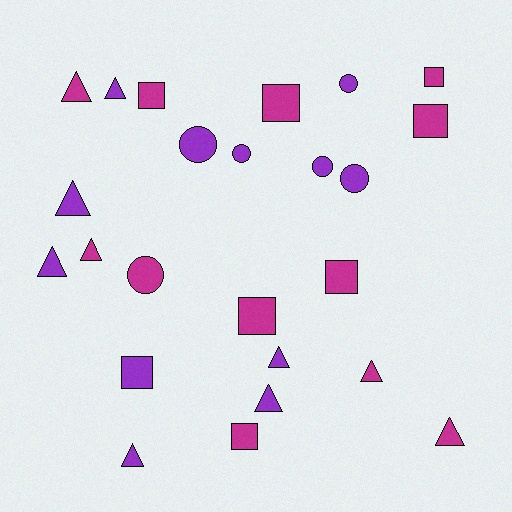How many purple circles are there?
There are 5 purple circles.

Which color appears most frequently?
Magenta, with 12 objects.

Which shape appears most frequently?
Triangle, with 10 objects.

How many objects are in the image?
There are 24 objects.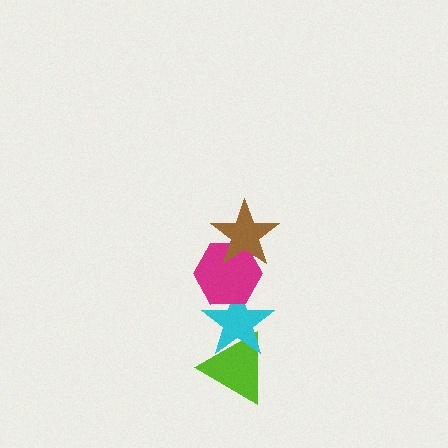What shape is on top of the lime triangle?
The cyan star is on top of the lime triangle.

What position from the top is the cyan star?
The cyan star is 3rd from the top.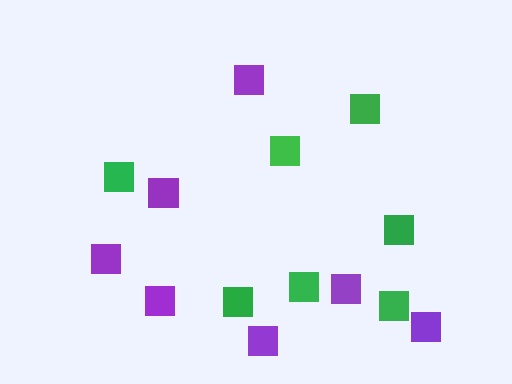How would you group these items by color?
There are 2 groups: one group of purple squares (7) and one group of green squares (7).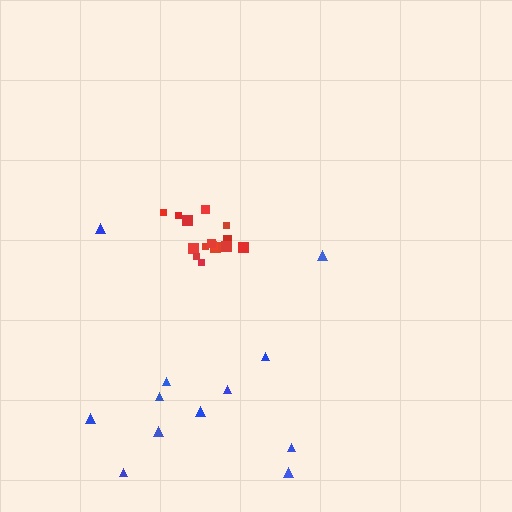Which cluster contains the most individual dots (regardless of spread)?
Red (16).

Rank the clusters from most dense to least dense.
red, blue.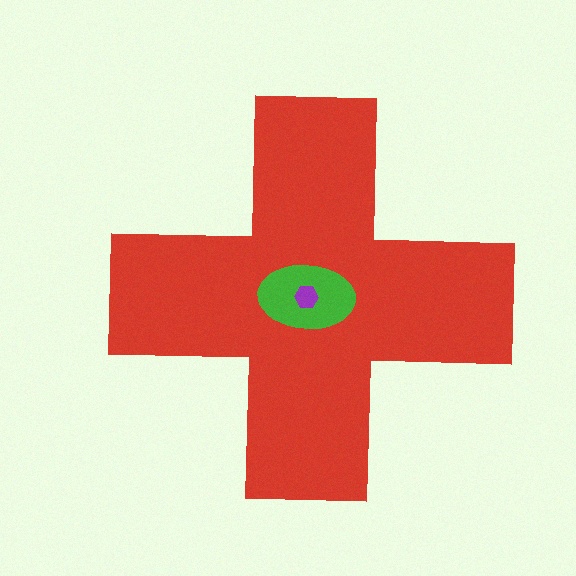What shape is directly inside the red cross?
The green ellipse.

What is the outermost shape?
The red cross.